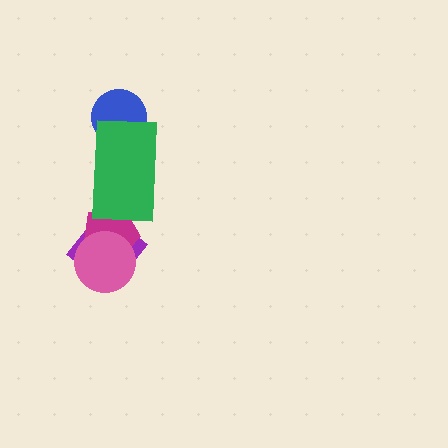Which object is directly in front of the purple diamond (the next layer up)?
The magenta pentagon is directly in front of the purple diamond.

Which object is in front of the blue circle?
The green rectangle is in front of the blue circle.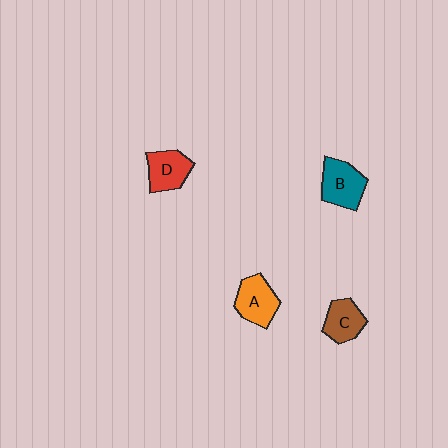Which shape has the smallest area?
Shape C (brown).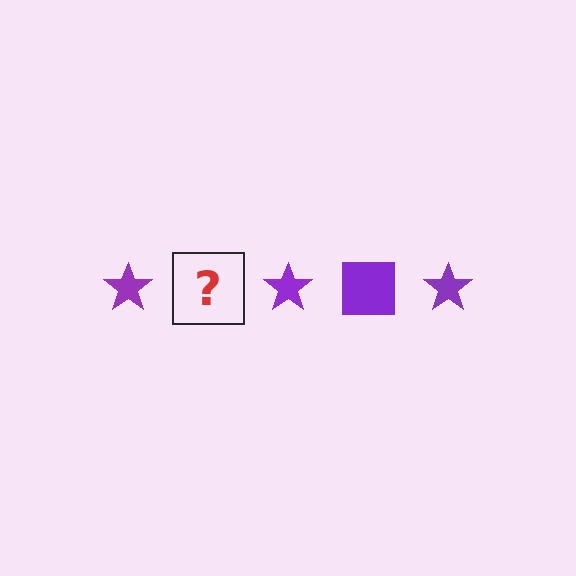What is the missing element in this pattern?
The missing element is a purple square.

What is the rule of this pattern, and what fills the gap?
The rule is that the pattern cycles through star, square shapes in purple. The gap should be filled with a purple square.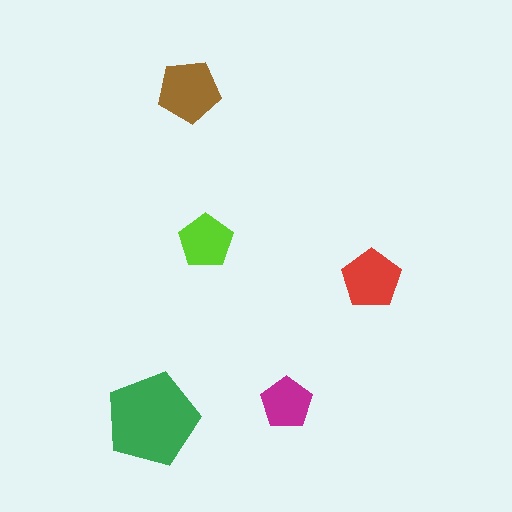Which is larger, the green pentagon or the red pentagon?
The green one.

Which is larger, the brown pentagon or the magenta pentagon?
The brown one.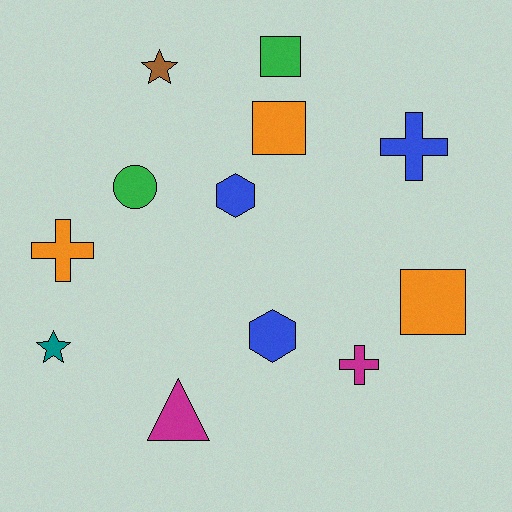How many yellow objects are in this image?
There are no yellow objects.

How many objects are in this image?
There are 12 objects.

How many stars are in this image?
There are 2 stars.